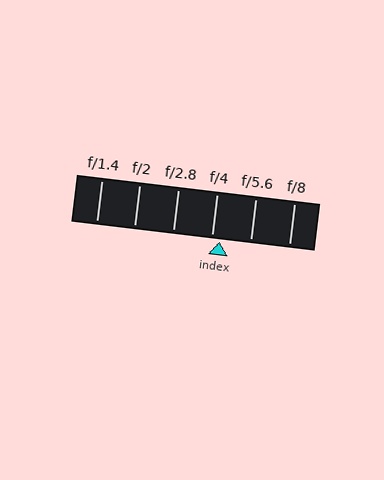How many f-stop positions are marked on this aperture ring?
There are 6 f-stop positions marked.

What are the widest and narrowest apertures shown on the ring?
The widest aperture shown is f/1.4 and the narrowest is f/8.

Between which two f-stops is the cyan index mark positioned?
The index mark is between f/4 and f/5.6.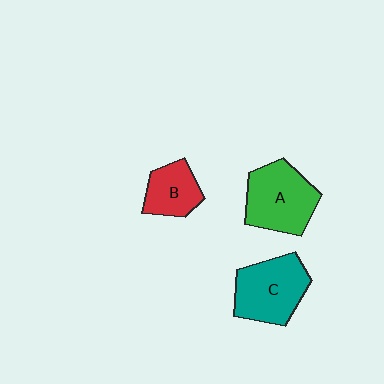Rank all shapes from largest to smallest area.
From largest to smallest: A (green), C (teal), B (red).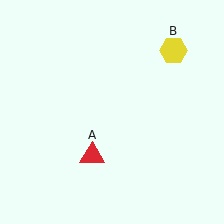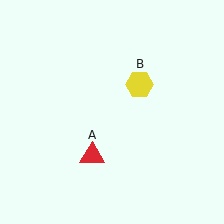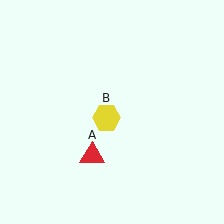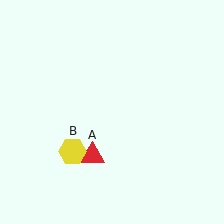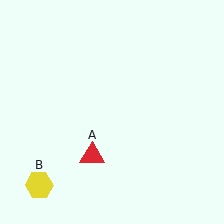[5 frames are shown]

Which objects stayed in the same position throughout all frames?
Red triangle (object A) remained stationary.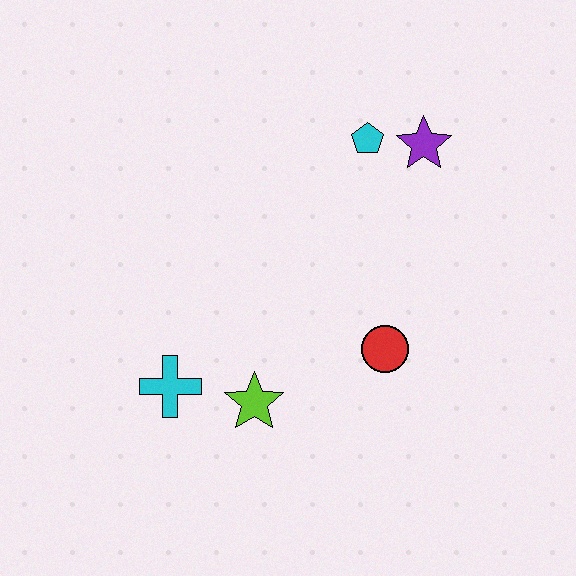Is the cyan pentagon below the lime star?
No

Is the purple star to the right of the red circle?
Yes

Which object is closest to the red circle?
The lime star is closest to the red circle.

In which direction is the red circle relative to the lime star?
The red circle is to the right of the lime star.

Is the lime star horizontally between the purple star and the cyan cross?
Yes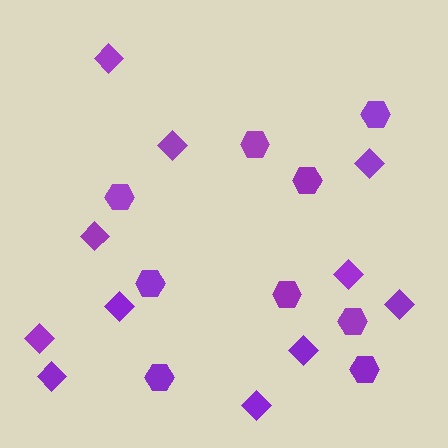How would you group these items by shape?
There are 2 groups: one group of diamonds (11) and one group of hexagons (9).